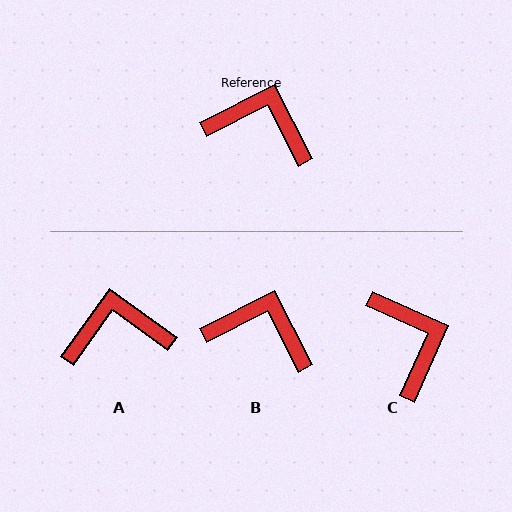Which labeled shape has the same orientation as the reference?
B.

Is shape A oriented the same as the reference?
No, it is off by about 27 degrees.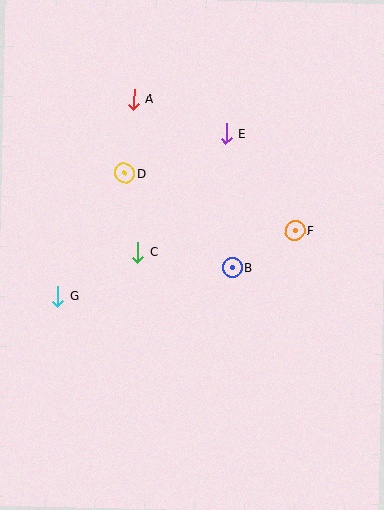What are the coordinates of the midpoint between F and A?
The midpoint between F and A is at (214, 165).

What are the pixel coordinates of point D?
Point D is at (124, 173).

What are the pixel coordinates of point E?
Point E is at (226, 134).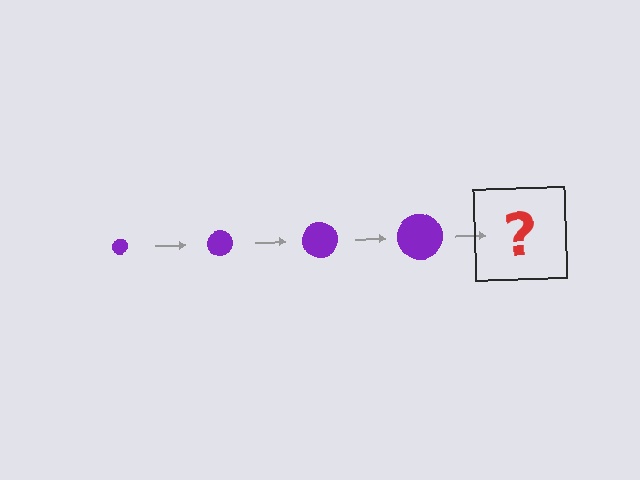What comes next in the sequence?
The next element should be a purple circle, larger than the previous one.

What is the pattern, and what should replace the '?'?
The pattern is that the circle gets progressively larger each step. The '?' should be a purple circle, larger than the previous one.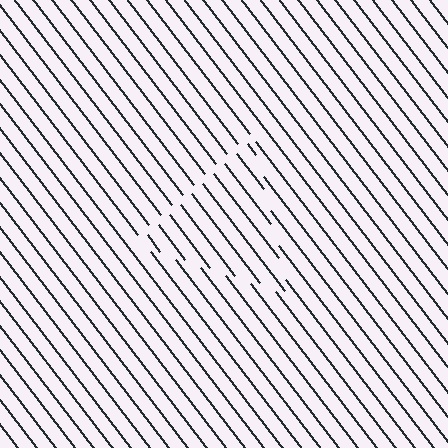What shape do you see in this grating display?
An illusory triangle. The interior of the shape contains the same grating, shifted by half a period — the contour is defined by the phase discontinuity where line-ends from the inner and outer gratings abut.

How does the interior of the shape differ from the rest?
The interior of the shape contains the same grating, shifted by half a period — the contour is defined by the phase discontinuity where line-ends from the inner and outer gratings abut.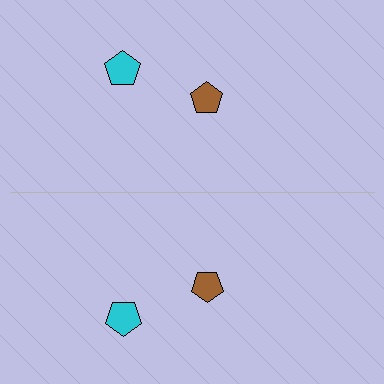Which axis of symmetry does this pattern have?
The pattern has a horizontal axis of symmetry running through the center of the image.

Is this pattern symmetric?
Yes, this pattern has bilateral (reflection) symmetry.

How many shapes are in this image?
There are 4 shapes in this image.